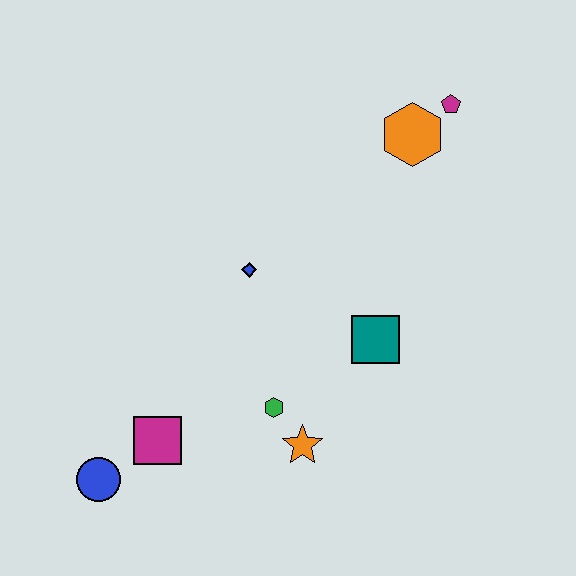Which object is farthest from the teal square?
The blue circle is farthest from the teal square.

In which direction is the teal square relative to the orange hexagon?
The teal square is below the orange hexagon.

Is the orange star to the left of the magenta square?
No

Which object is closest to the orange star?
The green hexagon is closest to the orange star.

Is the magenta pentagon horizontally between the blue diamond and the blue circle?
No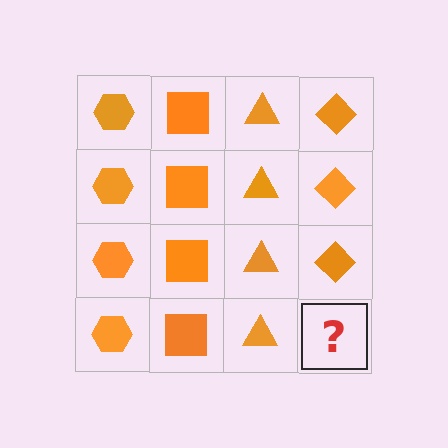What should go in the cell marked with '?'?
The missing cell should contain an orange diamond.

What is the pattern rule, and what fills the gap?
The rule is that each column has a consistent shape. The gap should be filled with an orange diamond.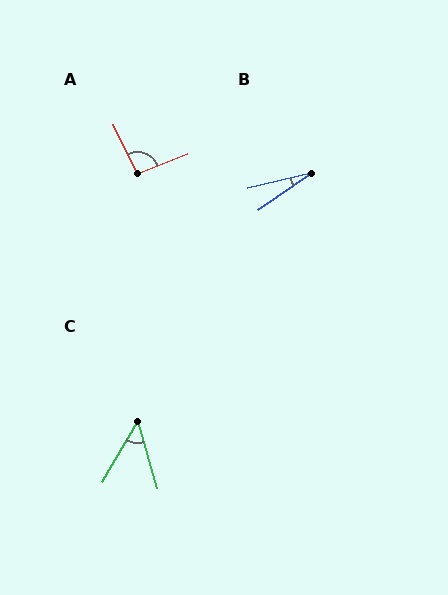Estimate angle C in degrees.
Approximately 46 degrees.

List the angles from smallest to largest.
B (21°), C (46°), A (94°).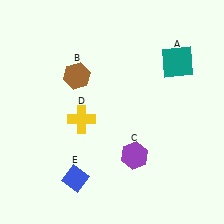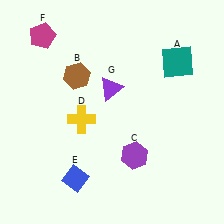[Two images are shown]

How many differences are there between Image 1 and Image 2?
There are 2 differences between the two images.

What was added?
A magenta pentagon (F), a purple triangle (G) were added in Image 2.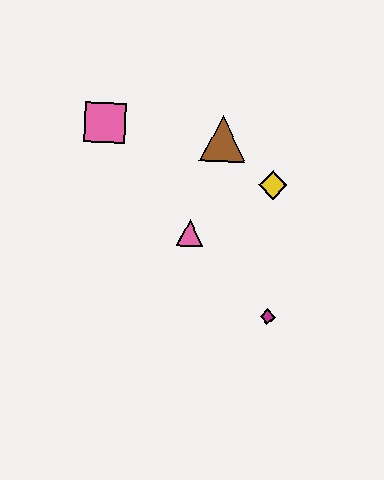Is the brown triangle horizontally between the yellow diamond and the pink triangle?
Yes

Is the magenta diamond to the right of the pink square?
Yes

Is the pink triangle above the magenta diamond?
Yes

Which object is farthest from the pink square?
The magenta diamond is farthest from the pink square.